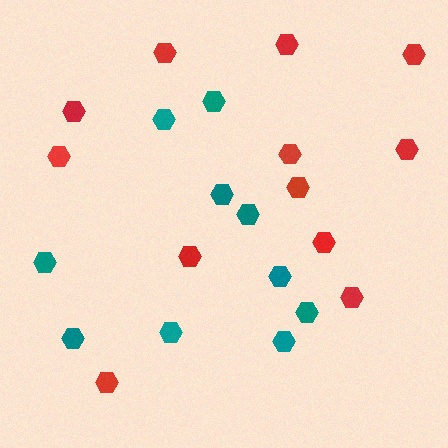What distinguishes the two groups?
There are 2 groups: one group of red hexagons (12) and one group of teal hexagons (10).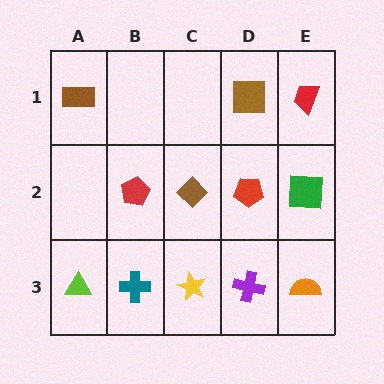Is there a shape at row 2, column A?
No, that cell is empty.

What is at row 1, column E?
A red trapezoid.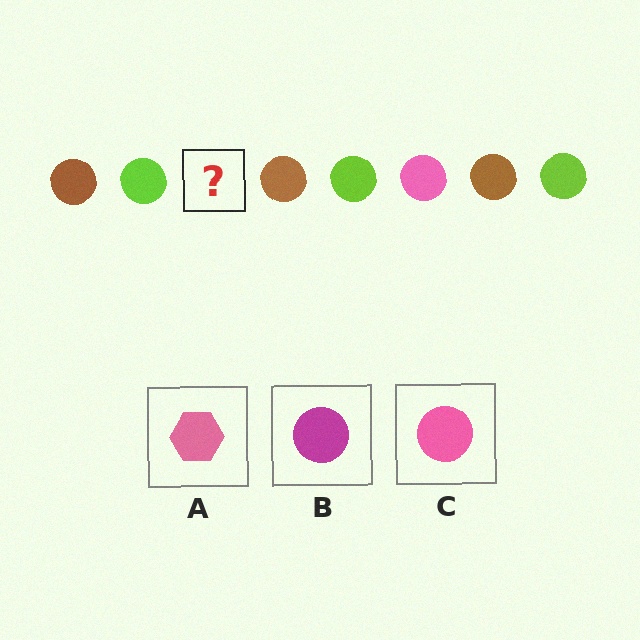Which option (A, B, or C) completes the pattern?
C.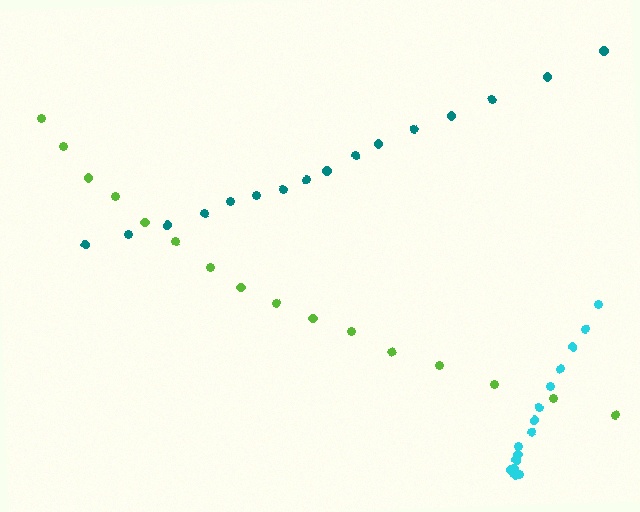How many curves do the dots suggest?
There are 3 distinct paths.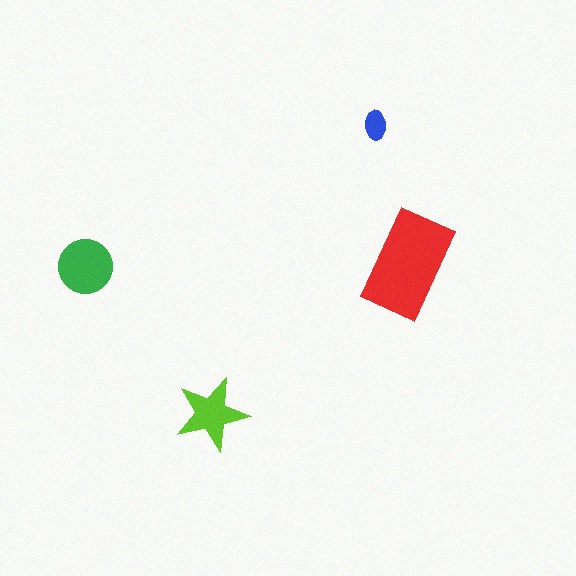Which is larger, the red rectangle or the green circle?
The red rectangle.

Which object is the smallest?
The blue ellipse.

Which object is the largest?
The red rectangle.